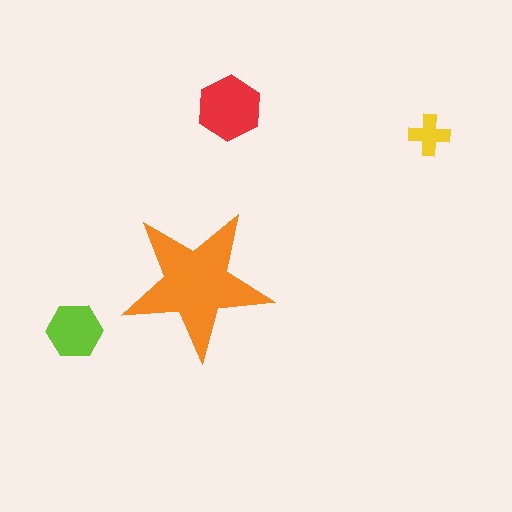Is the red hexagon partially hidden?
No, the red hexagon is fully visible.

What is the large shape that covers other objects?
An orange star.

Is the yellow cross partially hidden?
No, the yellow cross is fully visible.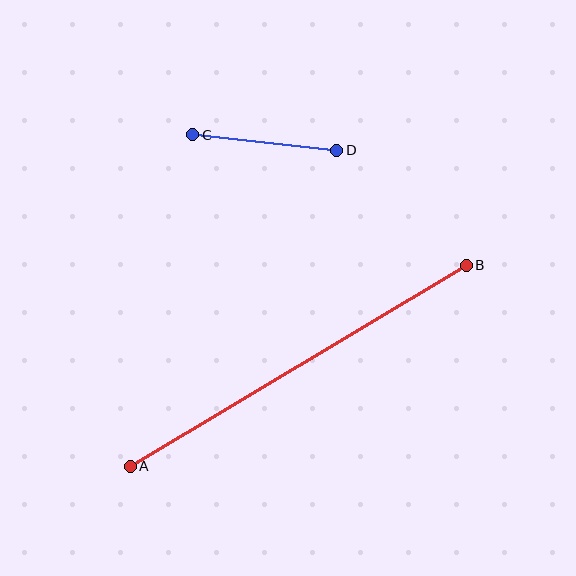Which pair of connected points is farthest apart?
Points A and B are farthest apart.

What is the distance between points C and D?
The distance is approximately 145 pixels.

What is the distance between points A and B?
The distance is approximately 391 pixels.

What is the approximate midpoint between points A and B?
The midpoint is at approximately (298, 366) pixels.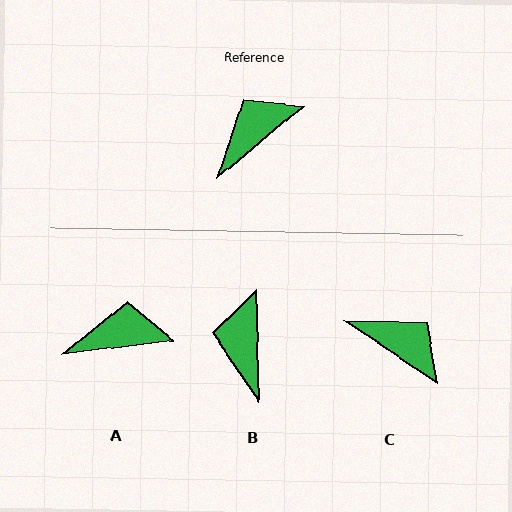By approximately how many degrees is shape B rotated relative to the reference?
Approximately 51 degrees counter-clockwise.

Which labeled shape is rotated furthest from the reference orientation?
C, about 74 degrees away.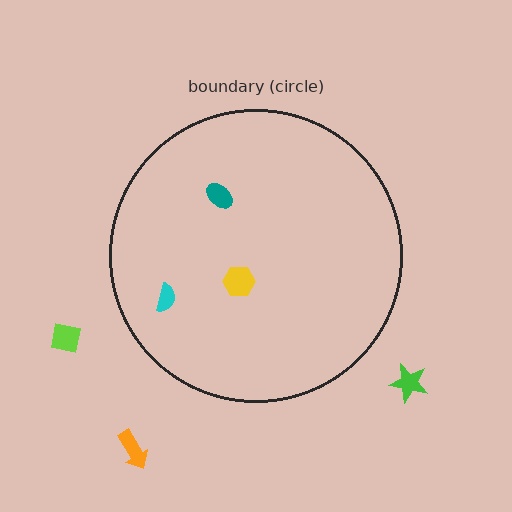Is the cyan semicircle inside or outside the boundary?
Inside.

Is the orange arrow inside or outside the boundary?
Outside.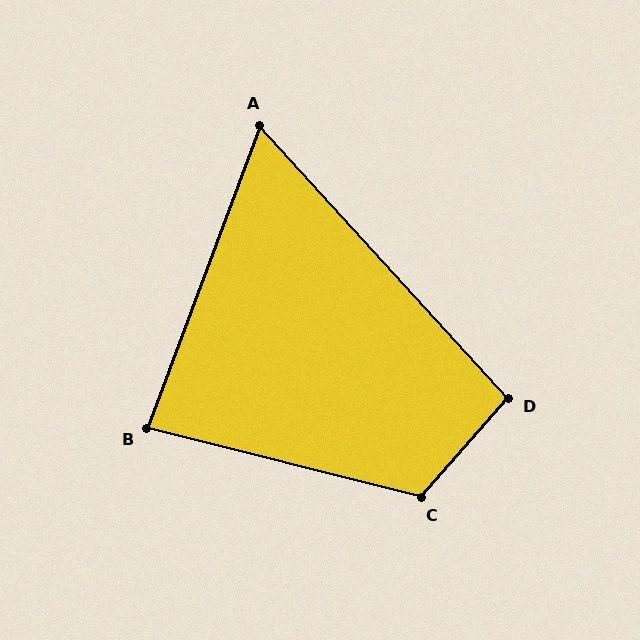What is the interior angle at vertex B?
Approximately 84 degrees (acute).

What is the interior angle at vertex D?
Approximately 96 degrees (obtuse).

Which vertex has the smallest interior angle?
A, at approximately 63 degrees.